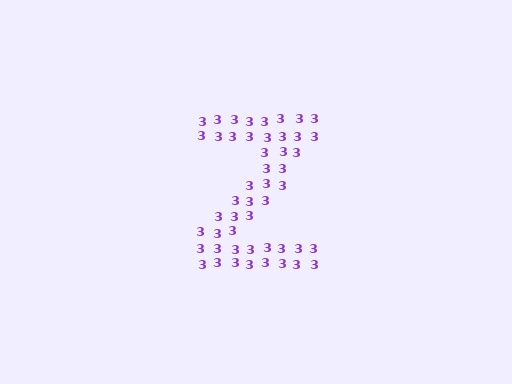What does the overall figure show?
The overall figure shows the letter Z.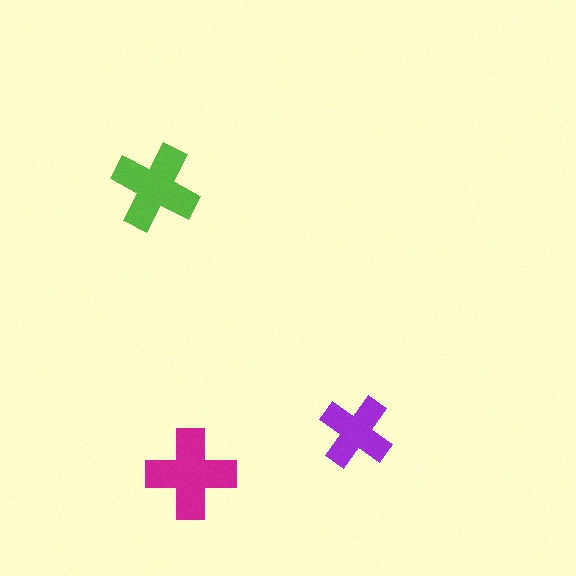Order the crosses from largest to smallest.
the magenta one, the lime one, the purple one.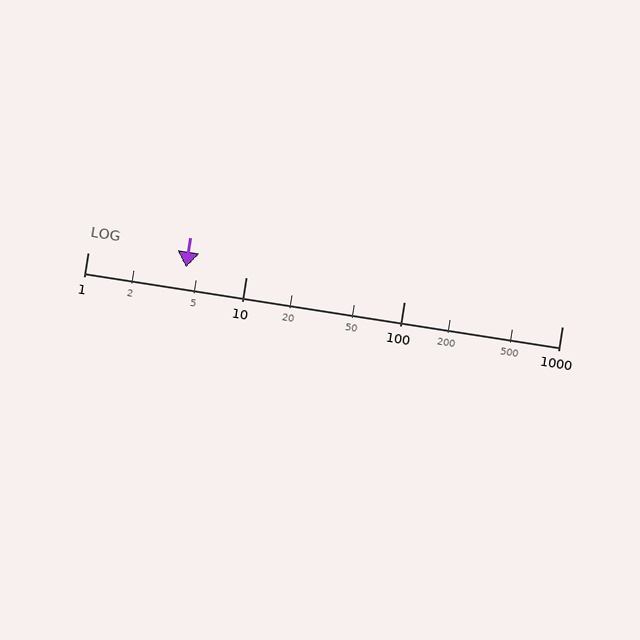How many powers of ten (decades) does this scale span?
The scale spans 3 decades, from 1 to 1000.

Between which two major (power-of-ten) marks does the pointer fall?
The pointer is between 1 and 10.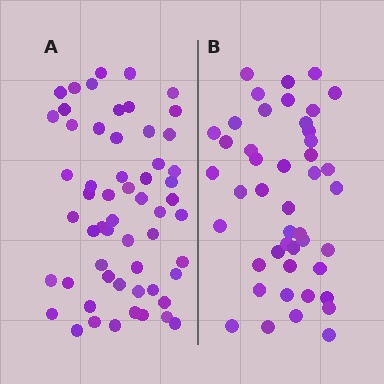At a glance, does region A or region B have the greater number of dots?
Region A (the left region) has more dots.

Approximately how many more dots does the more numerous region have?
Region A has roughly 12 or so more dots than region B.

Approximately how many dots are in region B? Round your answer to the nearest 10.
About 40 dots. (The exact count is 45, which rounds to 40.)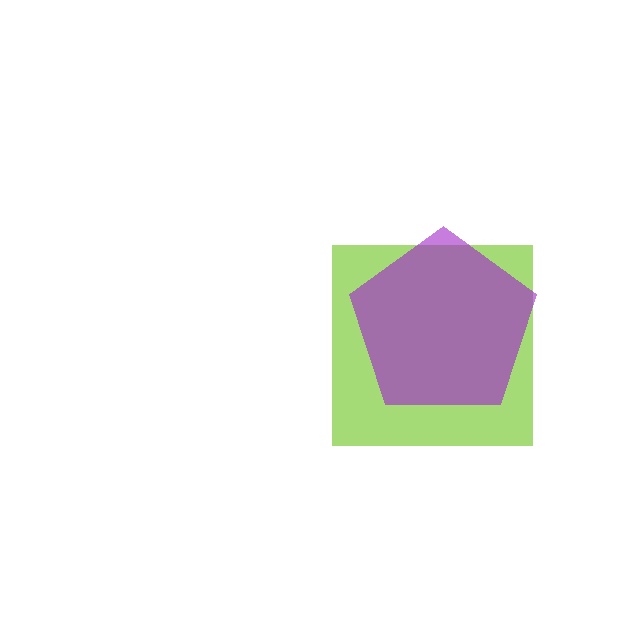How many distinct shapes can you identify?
There are 2 distinct shapes: a lime square, a purple pentagon.